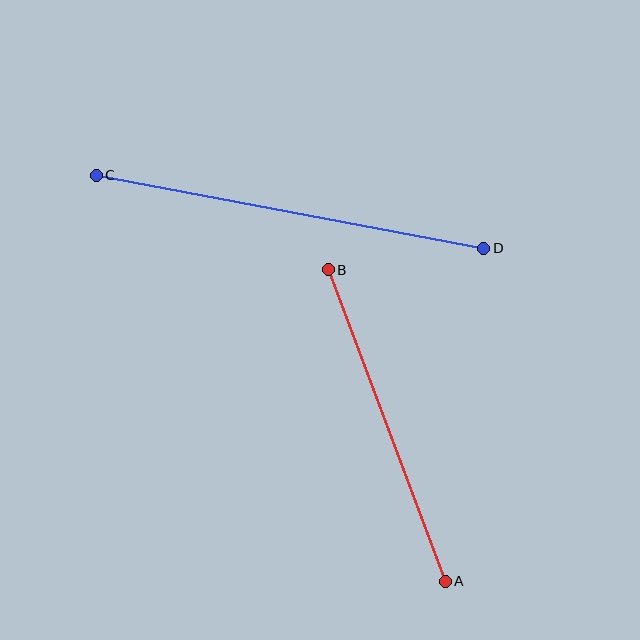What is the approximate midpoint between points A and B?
The midpoint is at approximately (387, 426) pixels.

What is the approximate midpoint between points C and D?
The midpoint is at approximately (290, 212) pixels.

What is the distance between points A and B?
The distance is approximately 333 pixels.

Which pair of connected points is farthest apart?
Points C and D are farthest apart.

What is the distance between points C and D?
The distance is approximately 395 pixels.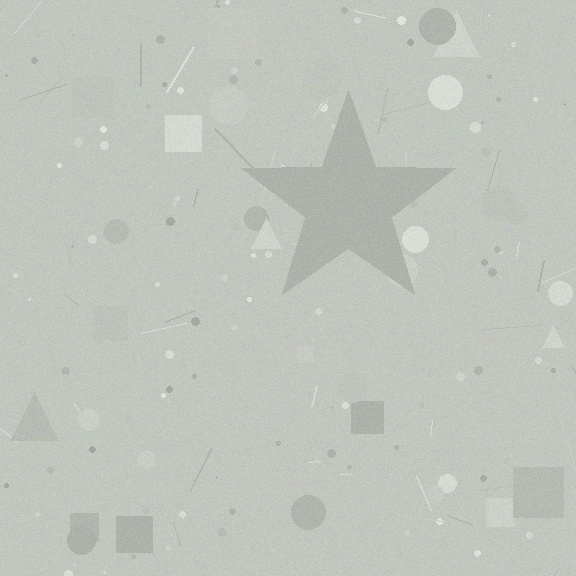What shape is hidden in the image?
A star is hidden in the image.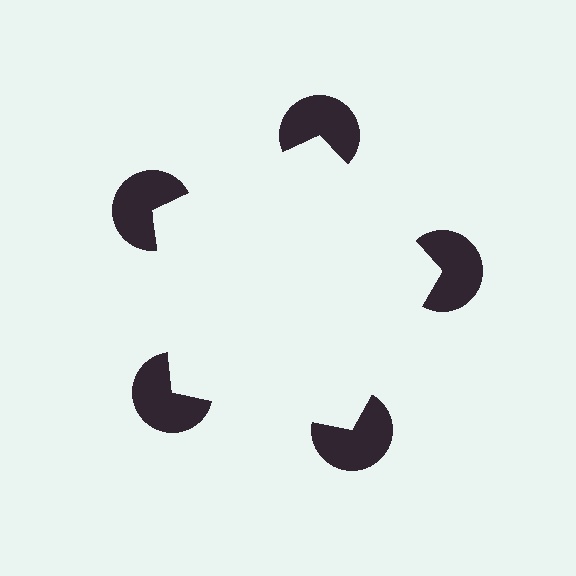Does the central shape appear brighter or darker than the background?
It typically appears slightly brighter than the background, even though no actual brightness change is drawn.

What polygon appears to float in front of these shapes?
An illusory pentagon — its edges are inferred from the aligned wedge cuts in the pac-man discs, not physically drawn.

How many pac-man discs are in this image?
There are 5 — one at each vertex of the illusory pentagon.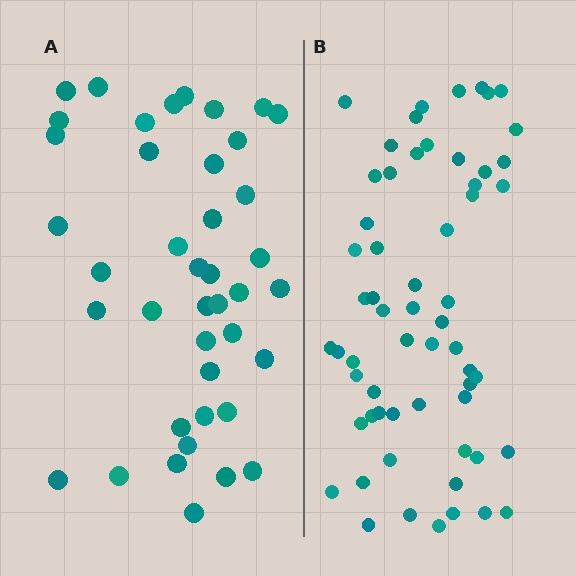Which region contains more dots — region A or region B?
Region B (the right region) has more dots.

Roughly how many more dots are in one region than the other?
Region B has approximately 20 more dots than region A.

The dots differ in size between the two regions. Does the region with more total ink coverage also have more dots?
No. Region A has more total ink coverage because its dots are larger, but region B actually contains more individual dots. Total area can be misleading — the number of items is what matters here.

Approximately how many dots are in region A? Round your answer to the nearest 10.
About 40 dots. (The exact count is 41, which rounds to 40.)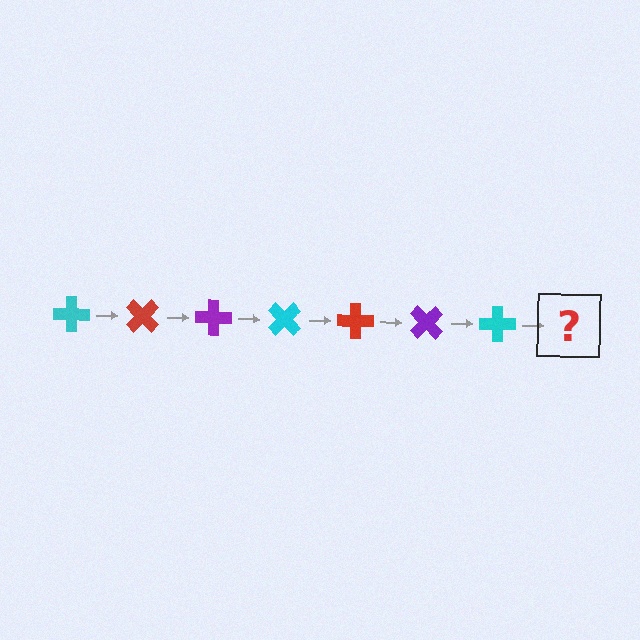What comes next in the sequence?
The next element should be a red cross, rotated 315 degrees from the start.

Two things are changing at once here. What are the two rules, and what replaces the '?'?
The two rules are that it rotates 45 degrees each step and the color cycles through cyan, red, and purple. The '?' should be a red cross, rotated 315 degrees from the start.